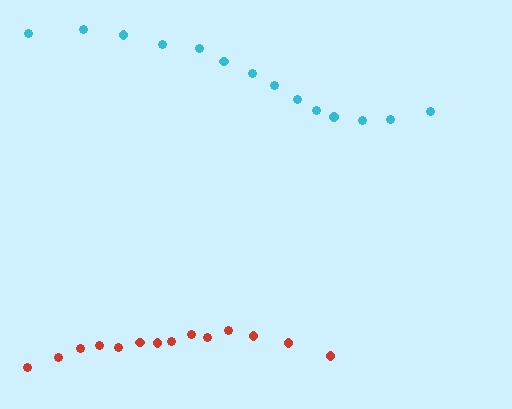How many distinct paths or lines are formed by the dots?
There are 2 distinct paths.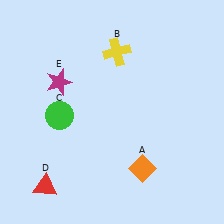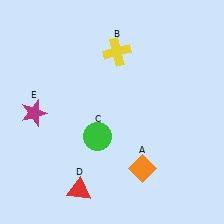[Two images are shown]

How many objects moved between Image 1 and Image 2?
3 objects moved between the two images.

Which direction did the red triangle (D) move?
The red triangle (D) moved right.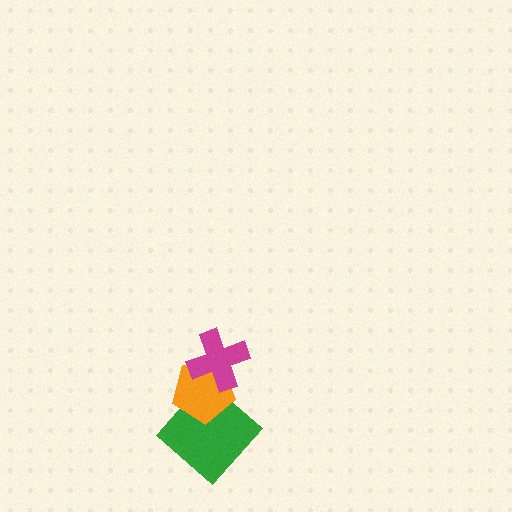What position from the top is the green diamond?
The green diamond is 3rd from the top.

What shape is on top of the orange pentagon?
The magenta cross is on top of the orange pentagon.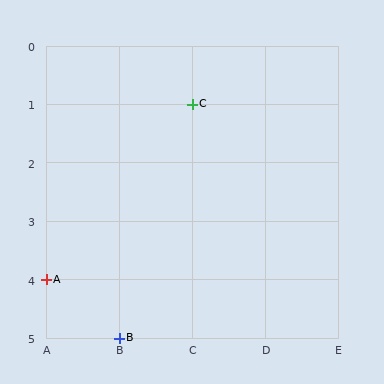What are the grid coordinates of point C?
Point C is at grid coordinates (C, 1).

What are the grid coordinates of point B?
Point B is at grid coordinates (B, 5).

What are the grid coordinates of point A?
Point A is at grid coordinates (A, 4).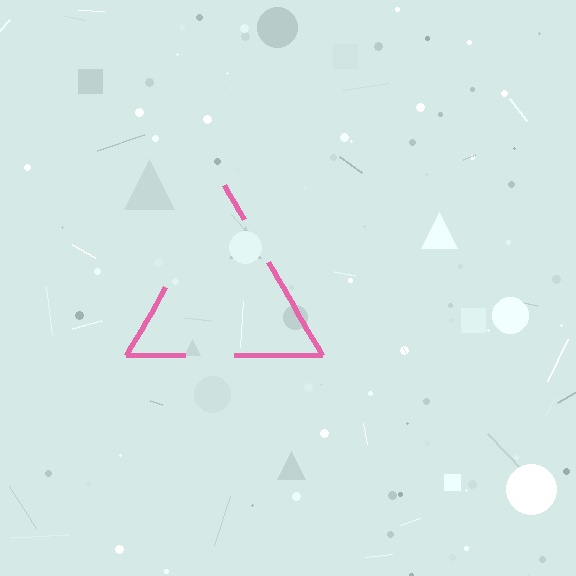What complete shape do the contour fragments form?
The contour fragments form a triangle.